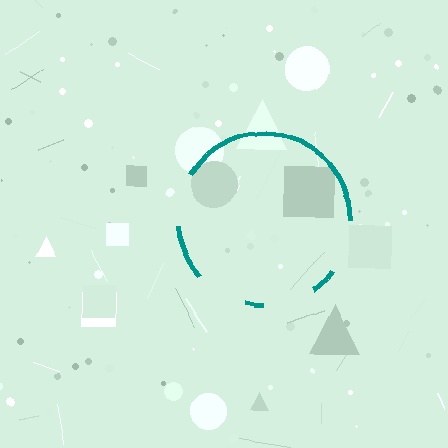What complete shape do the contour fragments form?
The contour fragments form a circle.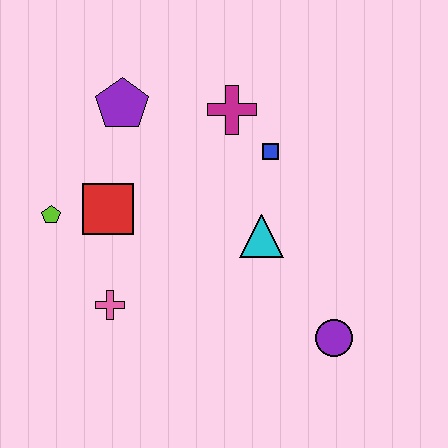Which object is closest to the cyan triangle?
The blue square is closest to the cyan triangle.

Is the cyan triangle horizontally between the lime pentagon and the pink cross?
No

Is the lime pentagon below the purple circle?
No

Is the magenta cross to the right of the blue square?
No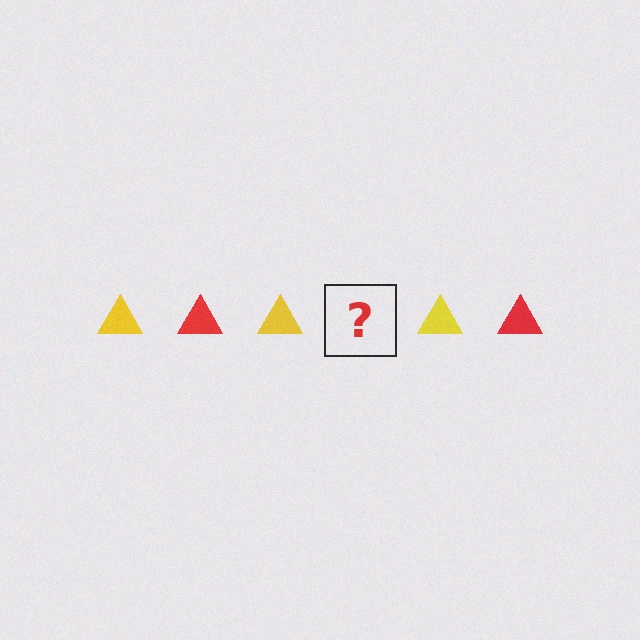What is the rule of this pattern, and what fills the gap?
The rule is that the pattern cycles through yellow, red triangles. The gap should be filled with a red triangle.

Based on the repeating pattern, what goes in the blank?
The blank should be a red triangle.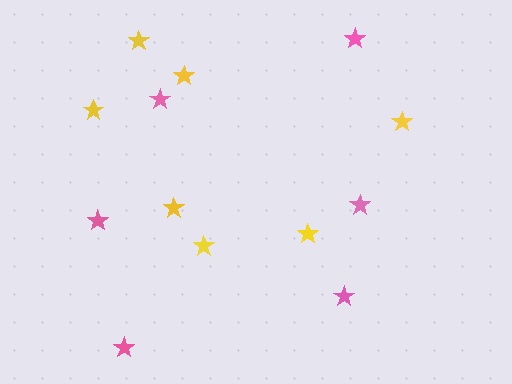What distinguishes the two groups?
There are 2 groups: one group of pink stars (6) and one group of yellow stars (7).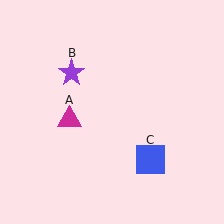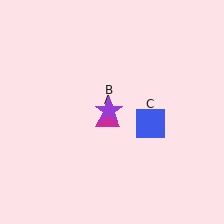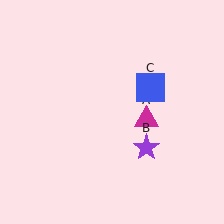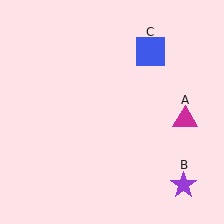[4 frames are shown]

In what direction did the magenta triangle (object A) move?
The magenta triangle (object A) moved right.